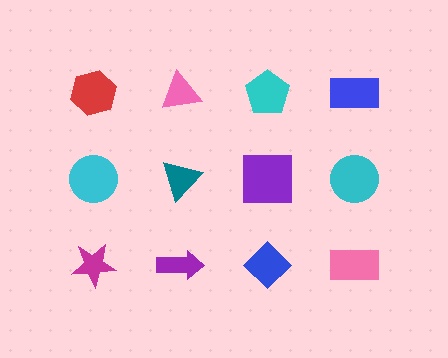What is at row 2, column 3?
A purple square.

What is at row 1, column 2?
A pink triangle.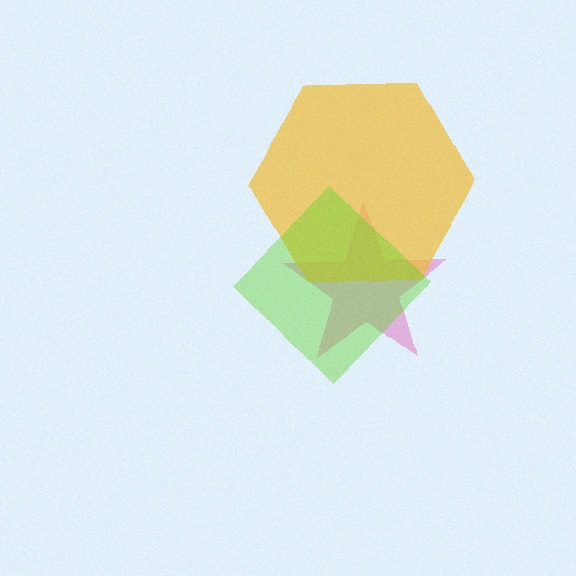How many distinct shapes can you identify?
There are 3 distinct shapes: a pink star, a yellow hexagon, a lime diamond.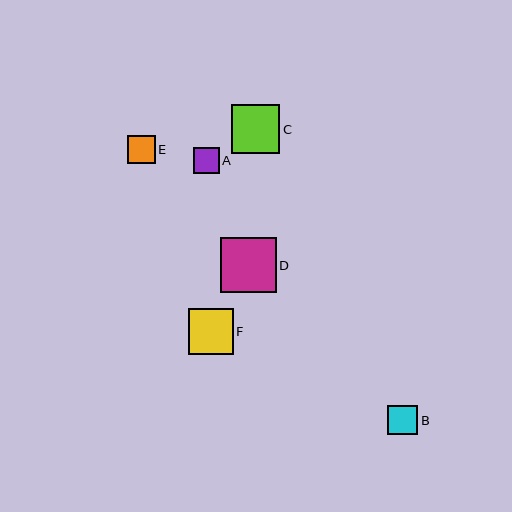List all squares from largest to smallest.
From largest to smallest: D, C, F, B, E, A.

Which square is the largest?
Square D is the largest with a size of approximately 55 pixels.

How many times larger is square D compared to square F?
Square D is approximately 1.2 times the size of square F.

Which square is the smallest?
Square A is the smallest with a size of approximately 26 pixels.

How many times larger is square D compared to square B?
Square D is approximately 1.9 times the size of square B.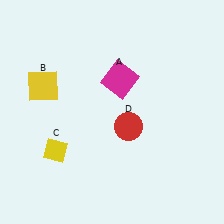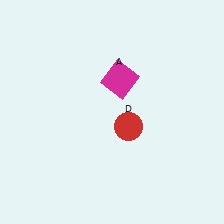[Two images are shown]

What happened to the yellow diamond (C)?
The yellow diamond (C) was removed in Image 2. It was in the bottom-left area of Image 1.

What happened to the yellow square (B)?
The yellow square (B) was removed in Image 2. It was in the top-left area of Image 1.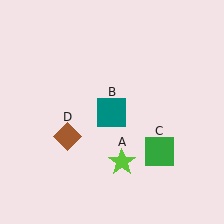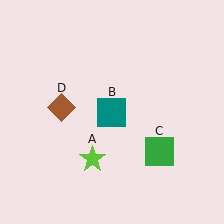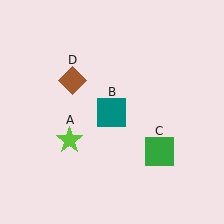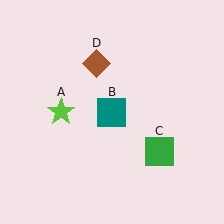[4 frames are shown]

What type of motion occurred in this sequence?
The lime star (object A), brown diamond (object D) rotated clockwise around the center of the scene.